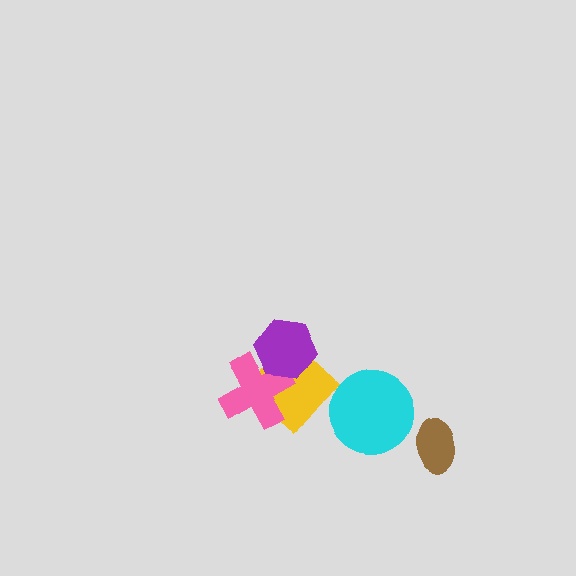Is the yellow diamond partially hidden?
Yes, it is partially covered by another shape.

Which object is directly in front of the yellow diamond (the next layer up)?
The pink cross is directly in front of the yellow diamond.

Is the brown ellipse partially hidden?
No, no other shape covers it.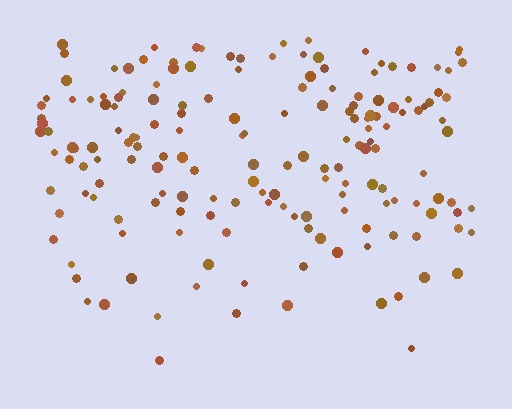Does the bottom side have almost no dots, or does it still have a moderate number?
Still a moderate number, just noticeably fewer than the top.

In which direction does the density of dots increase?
From bottom to top, with the top side densest.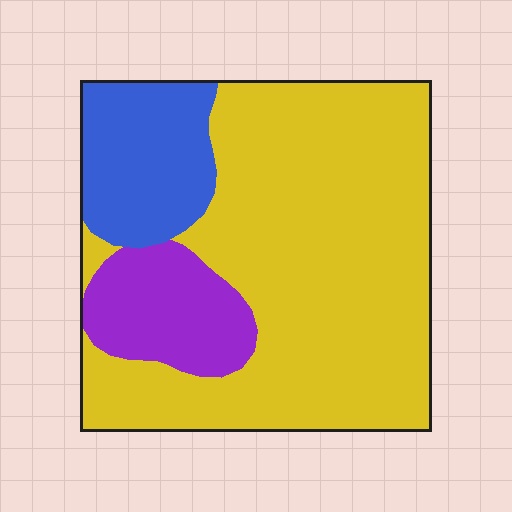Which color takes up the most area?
Yellow, at roughly 70%.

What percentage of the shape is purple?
Purple takes up about one eighth (1/8) of the shape.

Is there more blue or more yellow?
Yellow.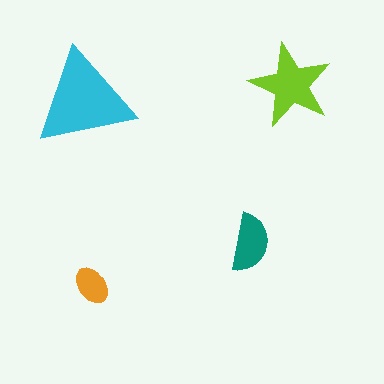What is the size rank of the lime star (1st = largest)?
2nd.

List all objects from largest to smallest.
The cyan triangle, the lime star, the teal semicircle, the orange ellipse.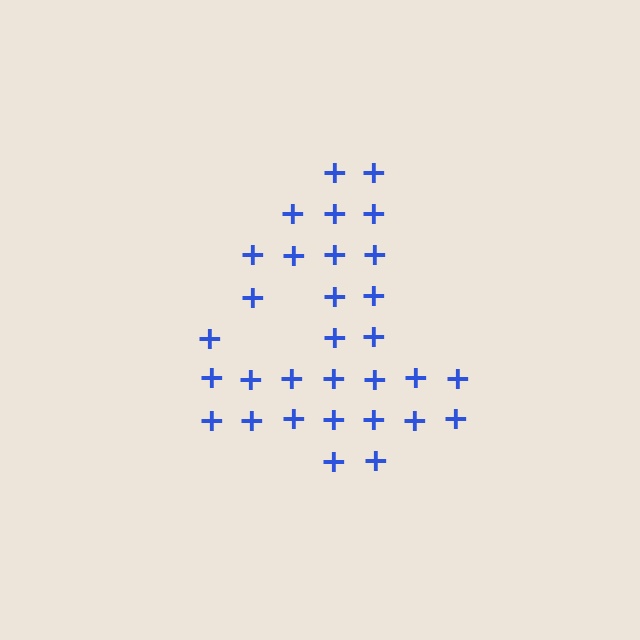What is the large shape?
The large shape is the digit 4.